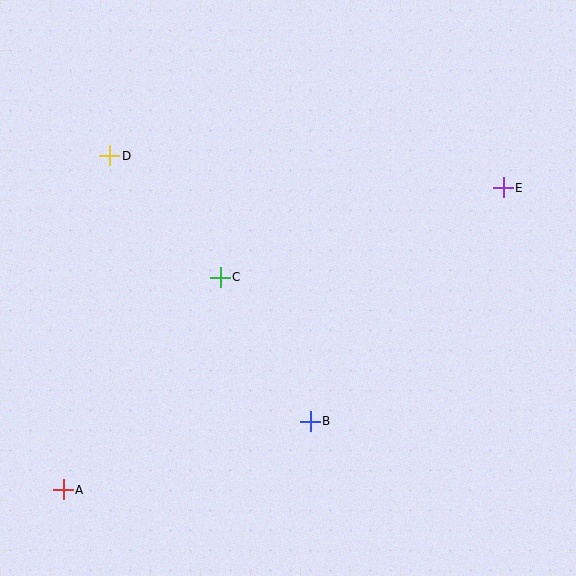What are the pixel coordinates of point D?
Point D is at (110, 156).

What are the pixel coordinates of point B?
Point B is at (310, 421).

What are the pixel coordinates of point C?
Point C is at (220, 277).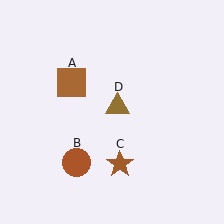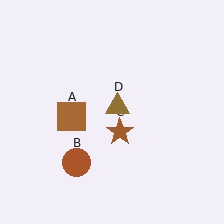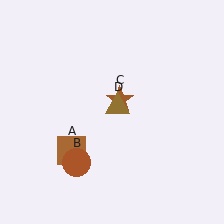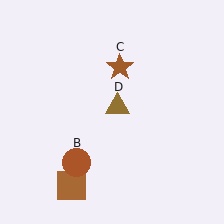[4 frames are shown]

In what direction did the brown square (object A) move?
The brown square (object A) moved down.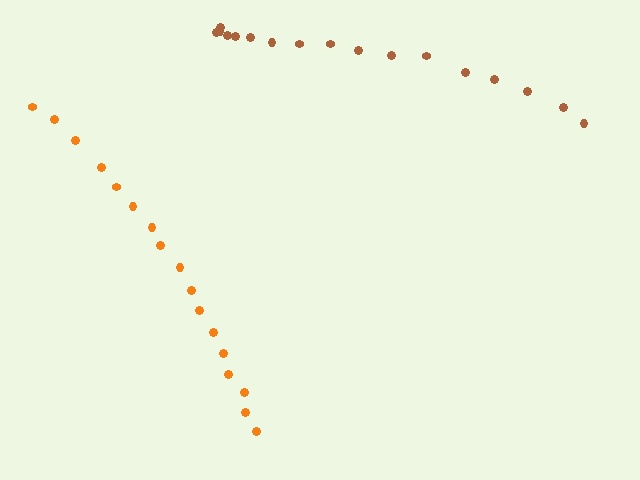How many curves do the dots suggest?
There are 2 distinct paths.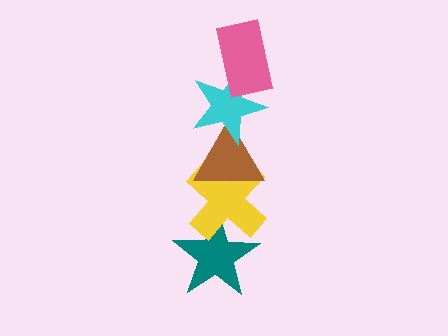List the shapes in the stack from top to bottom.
From top to bottom: the pink rectangle, the cyan star, the brown triangle, the yellow cross, the teal star.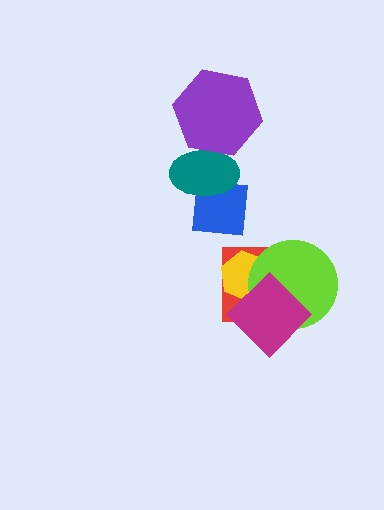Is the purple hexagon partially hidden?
No, no other shape covers it.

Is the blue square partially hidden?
Yes, it is partially covered by another shape.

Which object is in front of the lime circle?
The magenta diamond is in front of the lime circle.